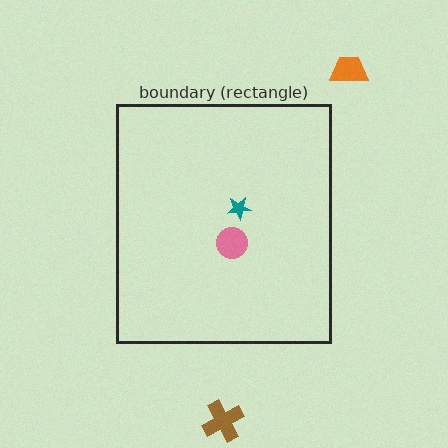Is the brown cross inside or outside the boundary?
Outside.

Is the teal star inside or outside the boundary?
Inside.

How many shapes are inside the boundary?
2 inside, 2 outside.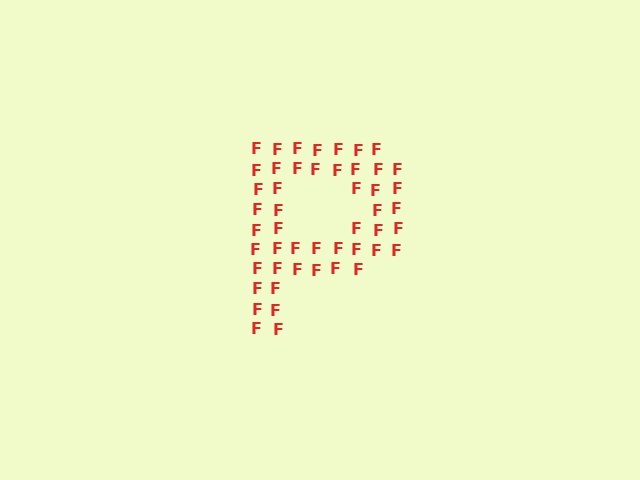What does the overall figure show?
The overall figure shows the letter P.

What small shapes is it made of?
It is made of small letter F's.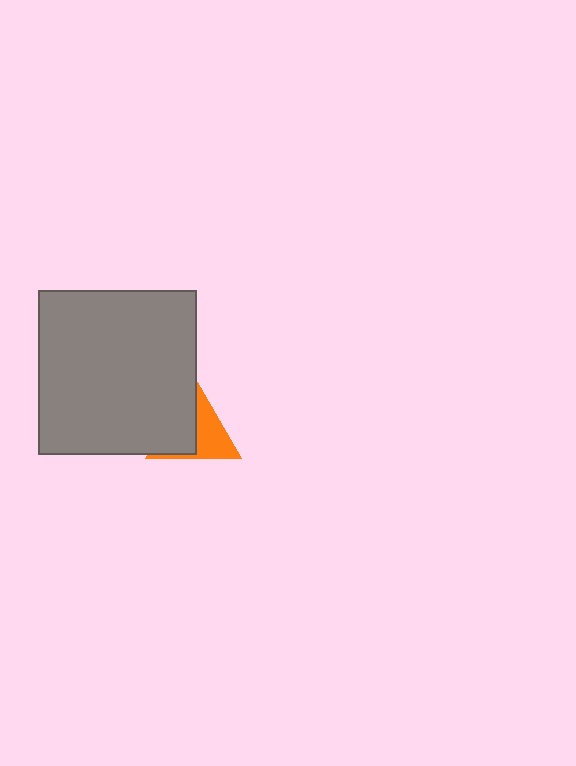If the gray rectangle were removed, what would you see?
You would see the complete orange triangle.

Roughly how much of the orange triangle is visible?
About half of it is visible (roughly 47%).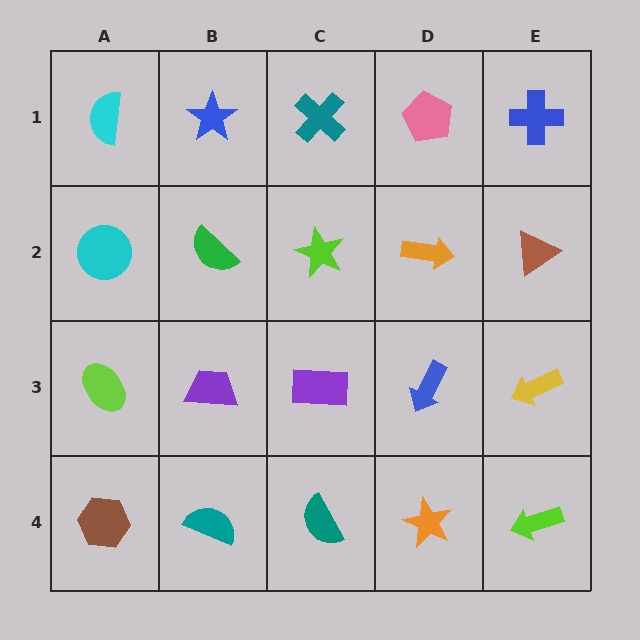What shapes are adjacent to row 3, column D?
An orange arrow (row 2, column D), an orange star (row 4, column D), a purple rectangle (row 3, column C), a yellow arrow (row 3, column E).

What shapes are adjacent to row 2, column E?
A blue cross (row 1, column E), a yellow arrow (row 3, column E), an orange arrow (row 2, column D).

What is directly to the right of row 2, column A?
A green semicircle.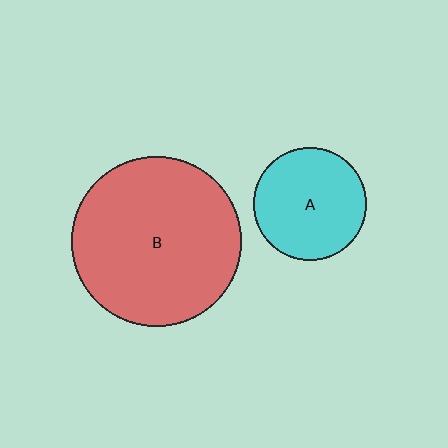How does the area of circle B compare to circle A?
Approximately 2.3 times.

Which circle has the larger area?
Circle B (red).